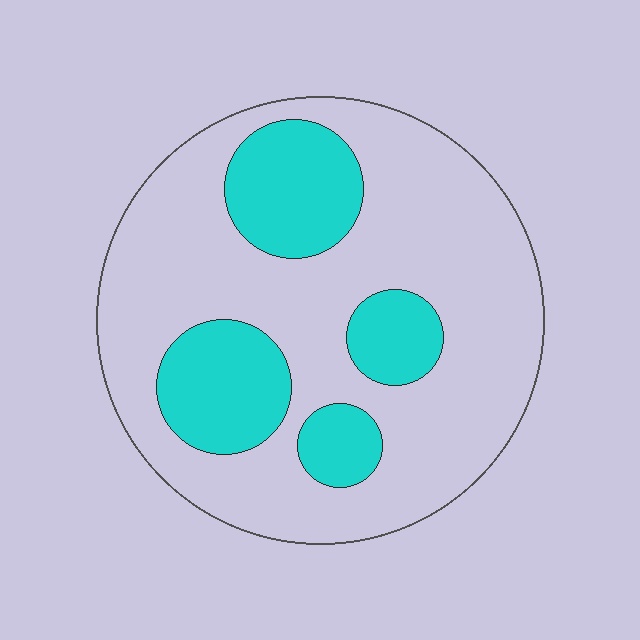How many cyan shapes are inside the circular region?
4.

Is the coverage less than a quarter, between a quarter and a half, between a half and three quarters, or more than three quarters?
Between a quarter and a half.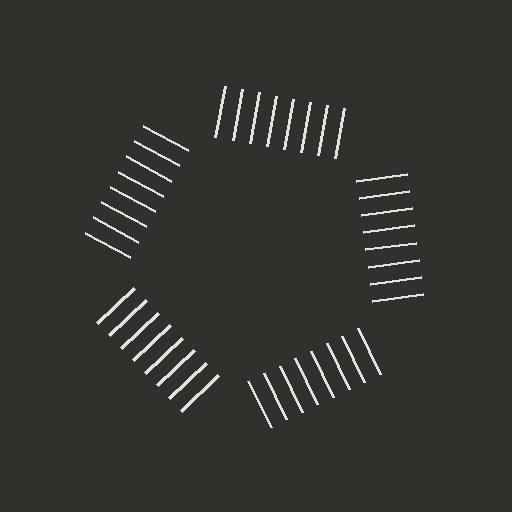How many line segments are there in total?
40 — 8 along each of the 5 edges.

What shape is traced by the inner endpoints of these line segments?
An illusory pentagon — the line segments terminate on its edges but no continuous stroke is drawn.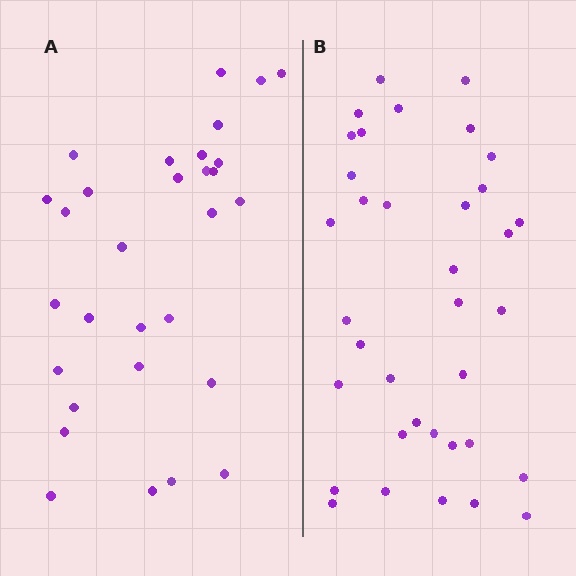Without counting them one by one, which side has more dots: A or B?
Region B (the right region) has more dots.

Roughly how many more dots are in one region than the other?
Region B has about 6 more dots than region A.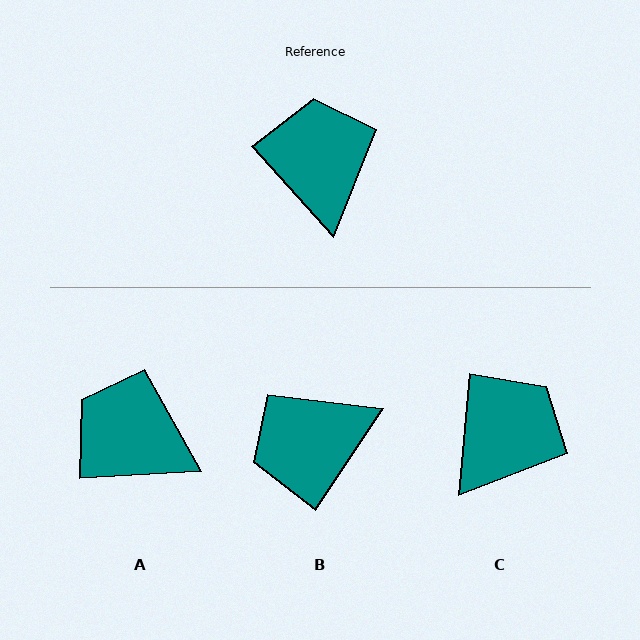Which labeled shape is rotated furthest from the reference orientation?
B, about 105 degrees away.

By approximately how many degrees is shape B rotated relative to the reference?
Approximately 105 degrees counter-clockwise.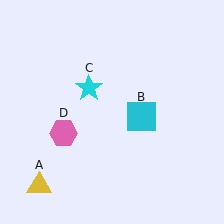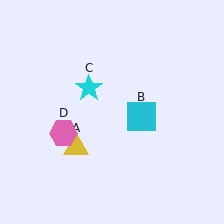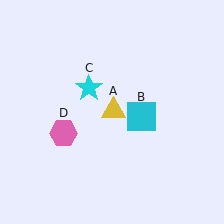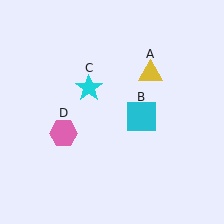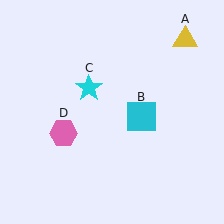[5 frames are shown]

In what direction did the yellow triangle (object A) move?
The yellow triangle (object A) moved up and to the right.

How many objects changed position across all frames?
1 object changed position: yellow triangle (object A).